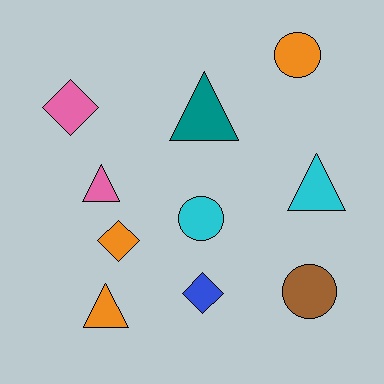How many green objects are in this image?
There are no green objects.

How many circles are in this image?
There are 3 circles.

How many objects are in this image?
There are 10 objects.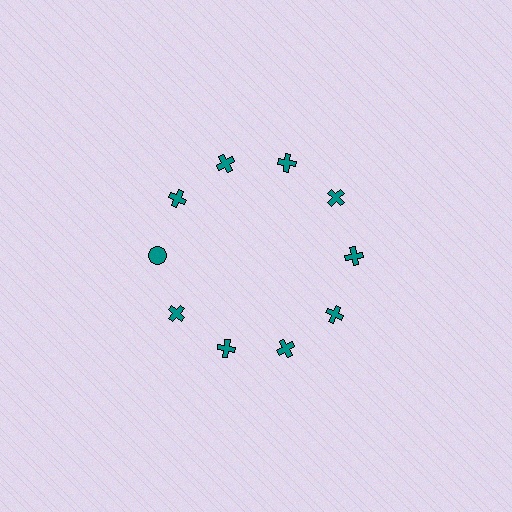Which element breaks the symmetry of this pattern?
The teal circle at roughly the 9 o'clock position breaks the symmetry. All other shapes are teal crosses.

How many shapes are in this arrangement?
There are 10 shapes arranged in a ring pattern.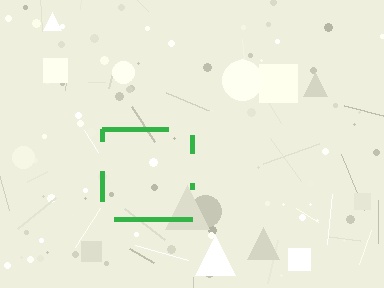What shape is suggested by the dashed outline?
The dashed outline suggests a square.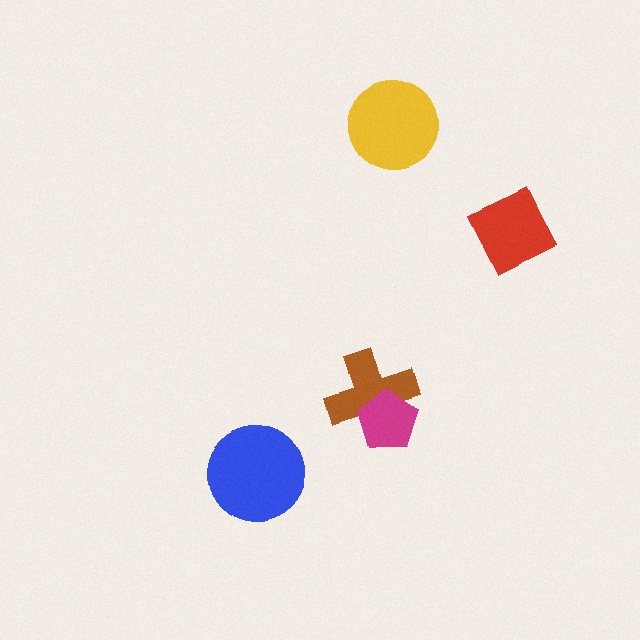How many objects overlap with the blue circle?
0 objects overlap with the blue circle.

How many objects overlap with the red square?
0 objects overlap with the red square.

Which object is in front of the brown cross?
The magenta pentagon is in front of the brown cross.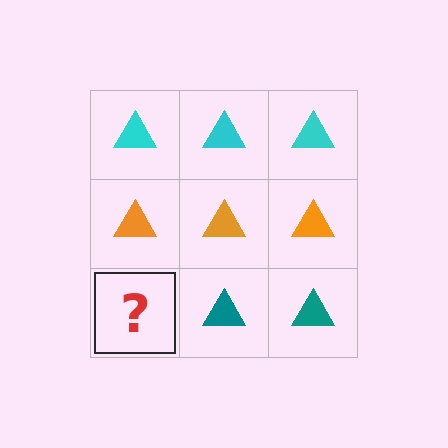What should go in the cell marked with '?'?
The missing cell should contain a teal triangle.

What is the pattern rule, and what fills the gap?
The rule is that each row has a consistent color. The gap should be filled with a teal triangle.